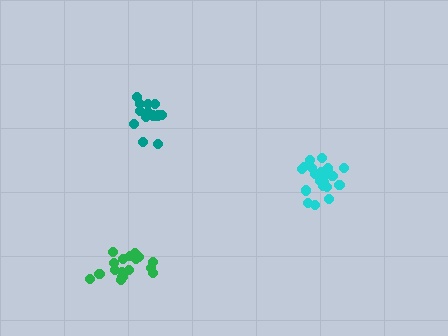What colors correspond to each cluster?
The clusters are colored: teal, cyan, green.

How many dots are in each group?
Group 1: 15 dots, Group 2: 21 dots, Group 3: 18 dots (54 total).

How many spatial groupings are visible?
There are 3 spatial groupings.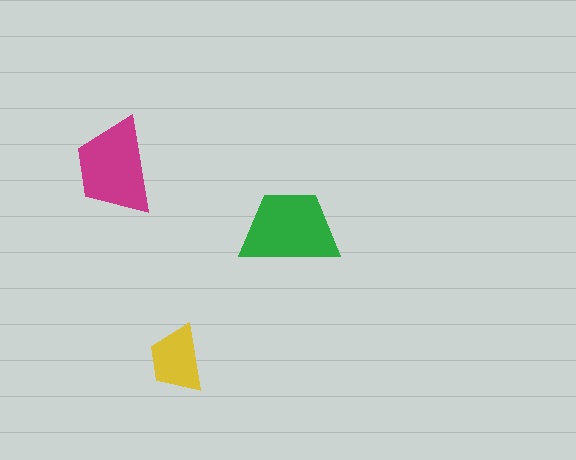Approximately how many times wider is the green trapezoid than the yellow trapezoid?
About 1.5 times wider.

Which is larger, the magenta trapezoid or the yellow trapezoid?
The magenta one.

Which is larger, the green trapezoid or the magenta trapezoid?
The green one.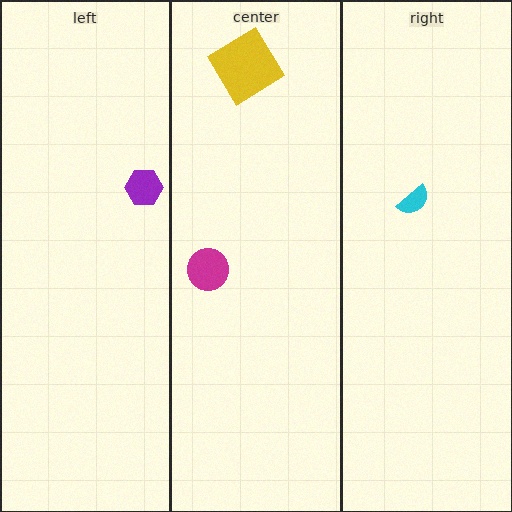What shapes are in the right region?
The cyan semicircle.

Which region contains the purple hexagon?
The left region.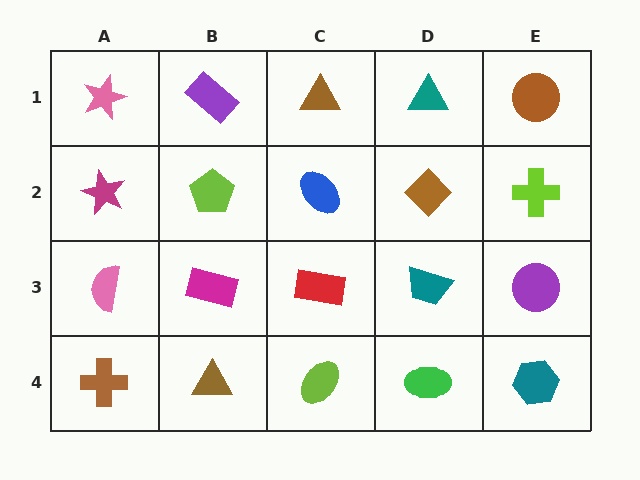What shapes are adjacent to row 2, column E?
A brown circle (row 1, column E), a purple circle (row 3, column E), a brown diamond (row 2, column D).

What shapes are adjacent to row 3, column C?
A blue ellipse (row 2, column C), a lime ellipse (row 4, column C), a magenta rectangle (row 3, column B), a teal trapezoid (row 3, column D).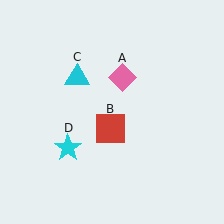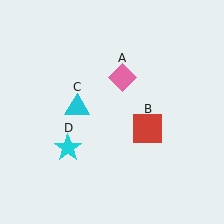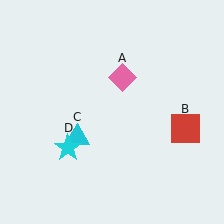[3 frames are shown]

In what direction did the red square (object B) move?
The red square (object B) moved right.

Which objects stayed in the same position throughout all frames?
Pink diamond (object A) and cyan star (object D) remained stationary.